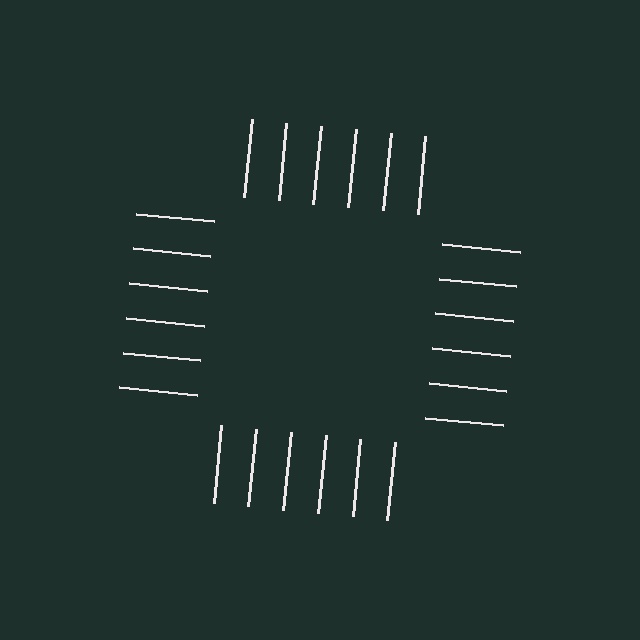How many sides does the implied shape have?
4 sides — the line-ends trace a square.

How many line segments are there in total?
24 — 6 along each of the 4 edges.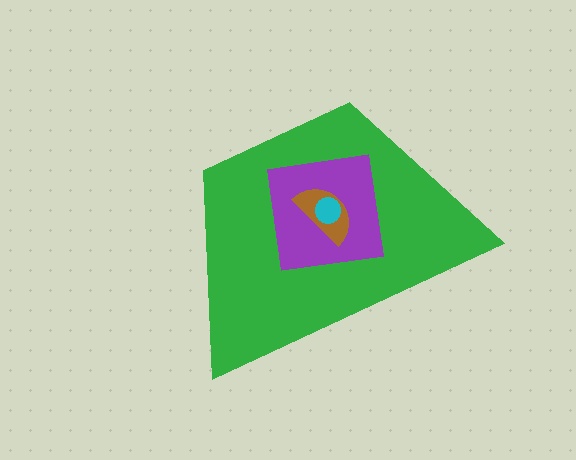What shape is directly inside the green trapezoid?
The purple square.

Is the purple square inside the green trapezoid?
Yes.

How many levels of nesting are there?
4.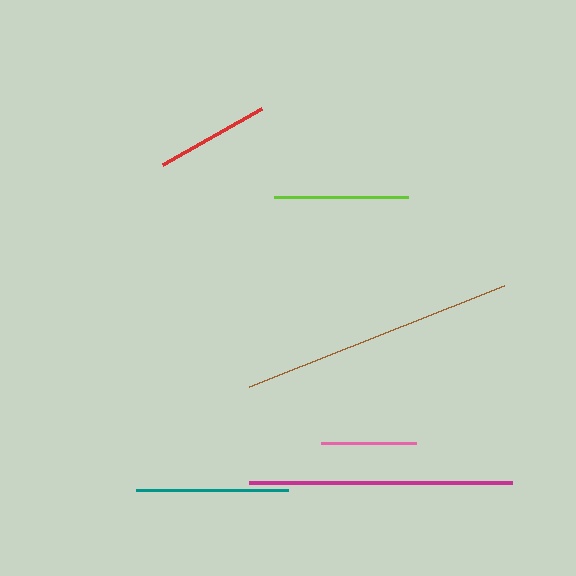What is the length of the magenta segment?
The magenta segment is approximately 263 pixels long.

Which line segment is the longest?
The brown line is the longest at approximately 274 pixels.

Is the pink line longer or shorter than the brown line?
The brown line is longer than the pink line.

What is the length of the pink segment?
The pink segment is approximately 95 pixels long.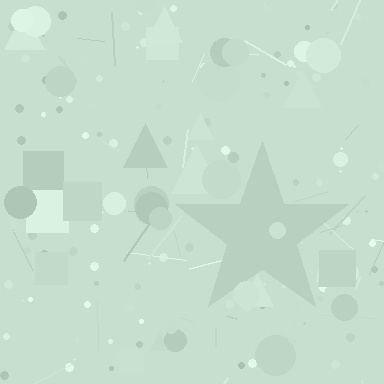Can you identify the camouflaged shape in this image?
The camouflaged shape is a star.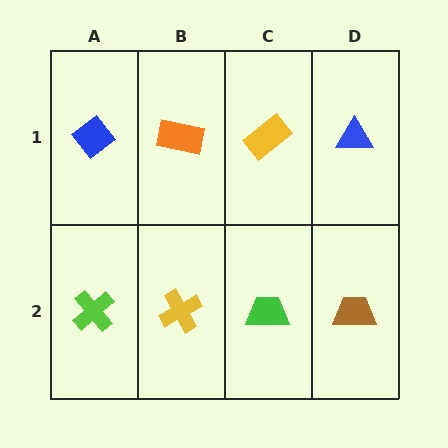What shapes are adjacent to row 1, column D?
A brown trapezoid (row 2, column D), a yellow rectangle (row 1, column C).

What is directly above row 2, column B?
An orange rectangle.